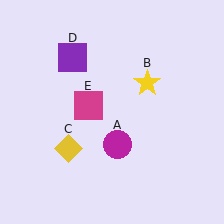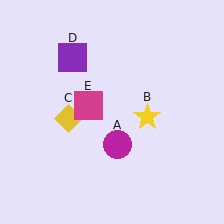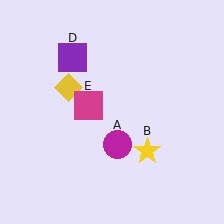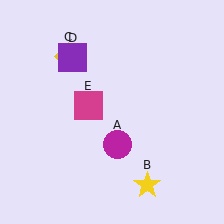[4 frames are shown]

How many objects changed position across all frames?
2 objects changed position: yellow star (object B), yellow diamond (object C).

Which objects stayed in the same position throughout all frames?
Magenta circle (object A) and purple square (object D) and magenta square (object E) remained stationary.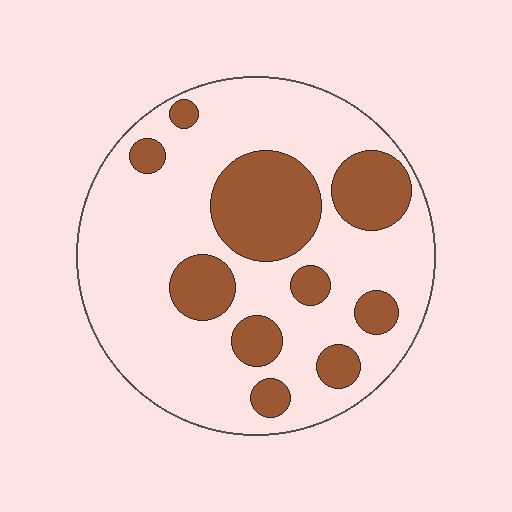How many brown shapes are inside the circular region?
10.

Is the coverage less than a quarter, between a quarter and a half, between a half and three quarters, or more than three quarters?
Between a quarter and a half.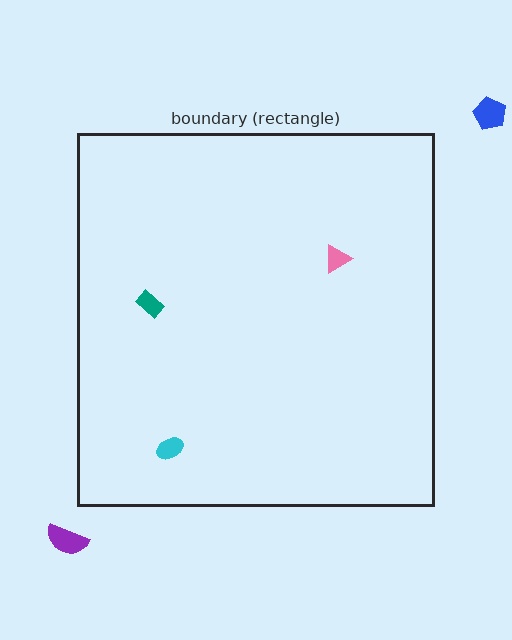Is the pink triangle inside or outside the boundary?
Inside.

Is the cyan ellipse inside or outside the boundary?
Inside.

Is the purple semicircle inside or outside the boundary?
Outside.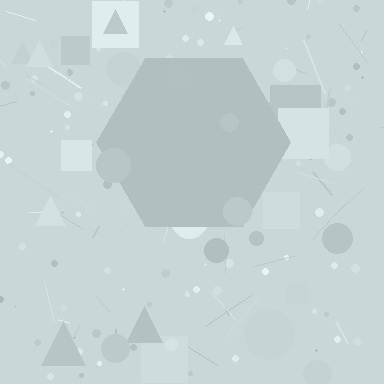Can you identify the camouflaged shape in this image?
The camouflaged shape is a hexagon.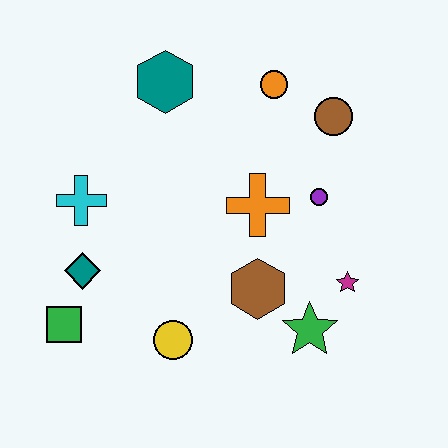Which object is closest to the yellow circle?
The brown hexagon is closest to the yellow circle.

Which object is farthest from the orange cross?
The green square is farthest from the orange cross.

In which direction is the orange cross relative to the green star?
The orange cross is above the green star.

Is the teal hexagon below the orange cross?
No